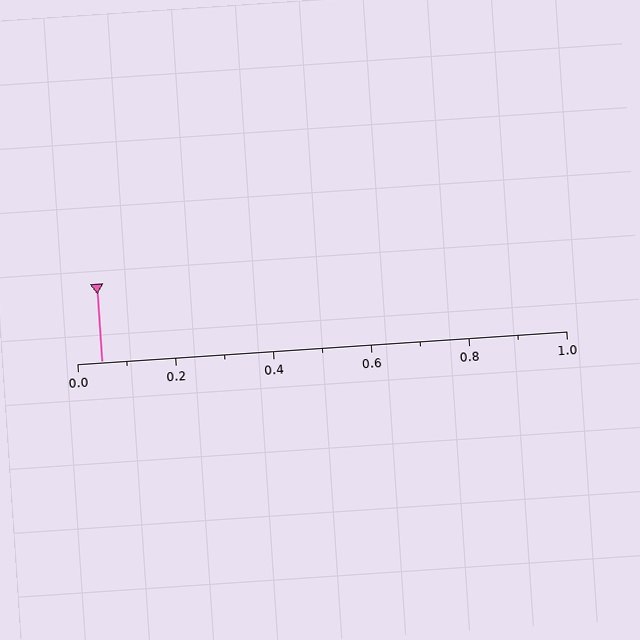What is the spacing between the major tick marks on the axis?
The major ticks are spaced 0.2 apart.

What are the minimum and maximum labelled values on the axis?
The axis runs from 0.0 to 1.0.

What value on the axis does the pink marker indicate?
The marker indicates approximately 0.05.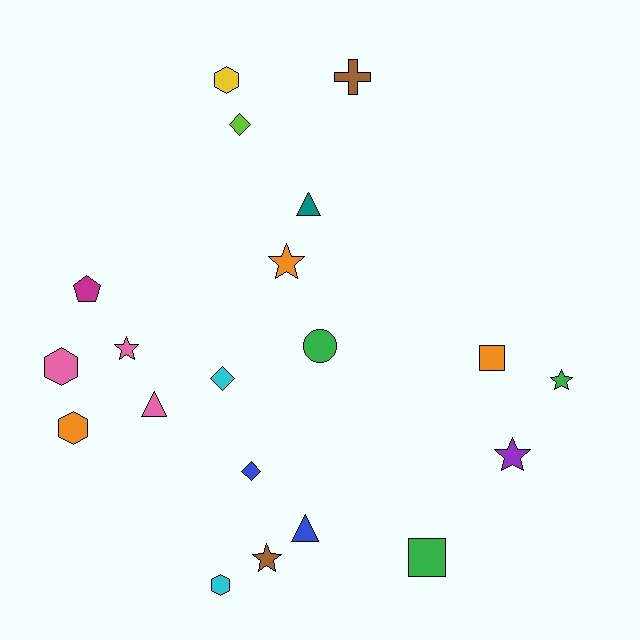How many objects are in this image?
There are 20 objects.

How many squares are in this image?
There are 2 squares.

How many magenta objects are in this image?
There is 1 magenta object.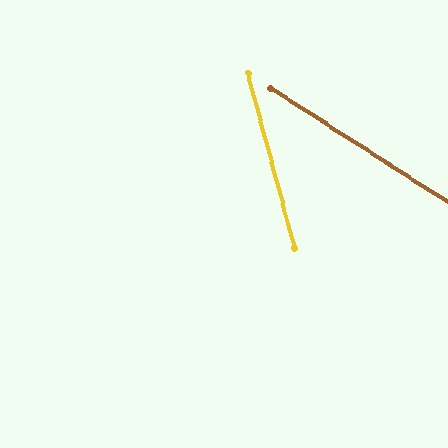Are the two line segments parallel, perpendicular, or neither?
Neither parallel nor perpendicular — they differ by about 42°.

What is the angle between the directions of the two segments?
Approximately 42 degrees.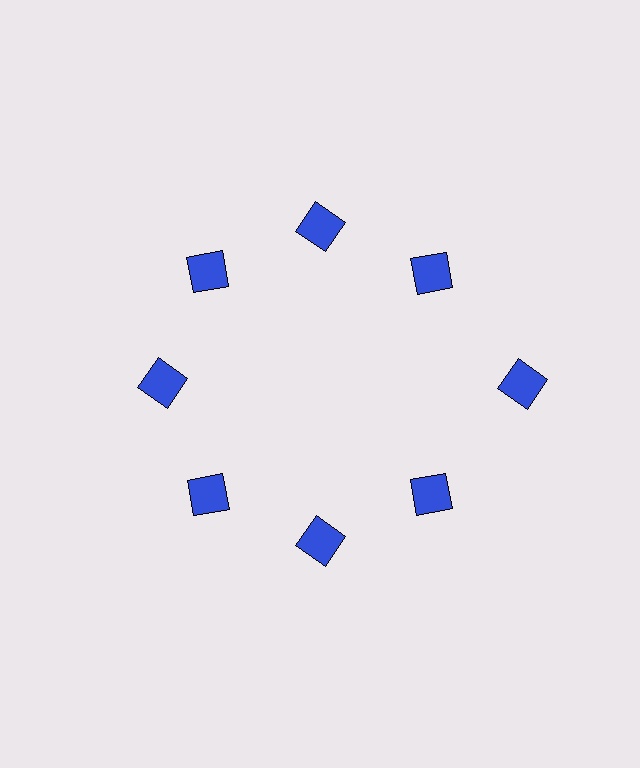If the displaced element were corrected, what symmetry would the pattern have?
It would have 8-fold rotational symmetry — the pattern would map onto itself every 45 degrees.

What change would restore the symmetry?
The symmetry would be restored by moving it inward, back onto the ring so that all 8 squares sit at equal angles and equal distance from the center.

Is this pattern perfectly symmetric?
No. The 8 blue squares are arranged in a ring, but one element near the 3 o'clock position is pushed outward from the center, breaking the 8-fold rotational symmetry.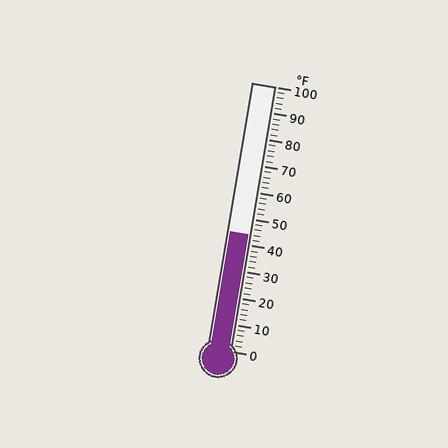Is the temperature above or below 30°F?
The temperature is above 30°F.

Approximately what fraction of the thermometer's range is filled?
The thermometer is filled to approximately 45% of its range.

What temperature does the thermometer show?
The thermometer shows approximately 44°F.